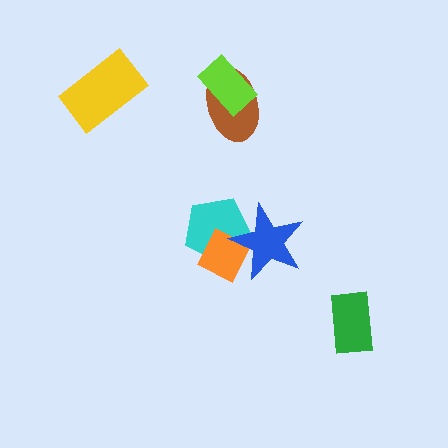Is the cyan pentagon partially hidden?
Yes, it is partially covered by another shape.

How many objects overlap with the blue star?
2 objects overlap with the blue star.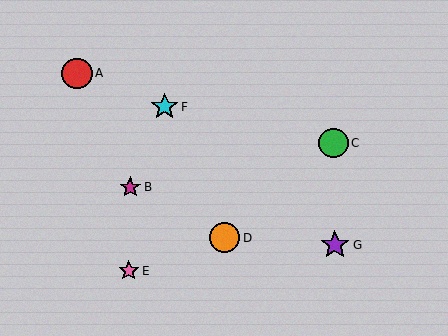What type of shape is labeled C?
Shape C is a green circle.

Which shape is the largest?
The red circle (labeled A) is the largest.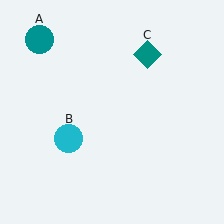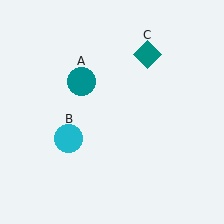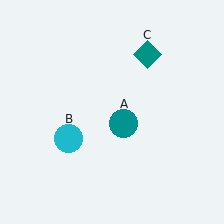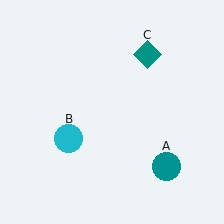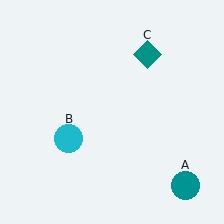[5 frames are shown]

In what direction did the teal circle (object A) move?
The teal circle (object A) moved down and to the right.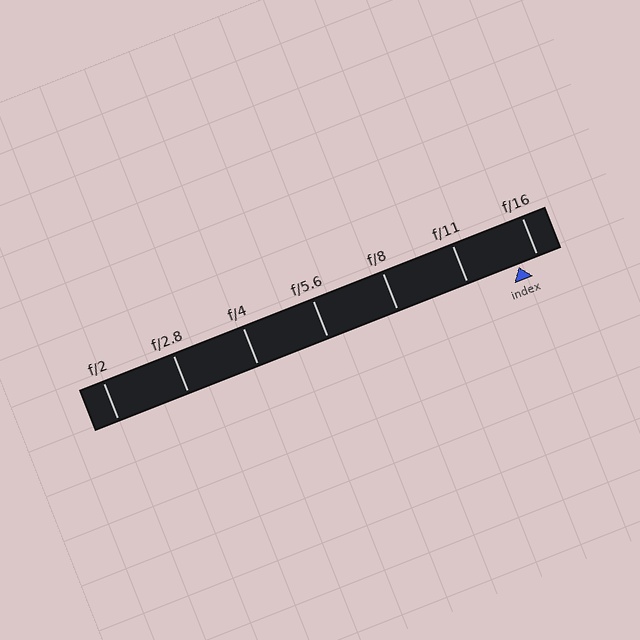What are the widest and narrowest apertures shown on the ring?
The widest aperture shown is f/2 and the narrowest is f/16.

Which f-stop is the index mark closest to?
The index mark is closest to f/16.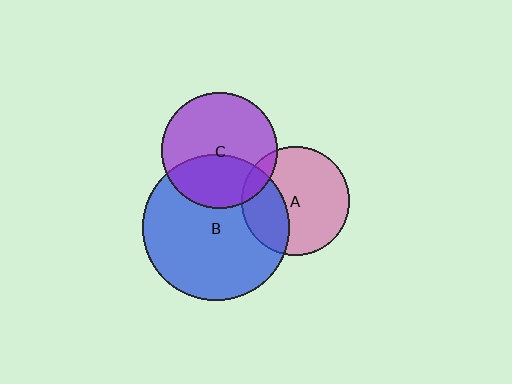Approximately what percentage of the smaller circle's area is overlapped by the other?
Approximately 10%.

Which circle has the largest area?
Circle B (blue).